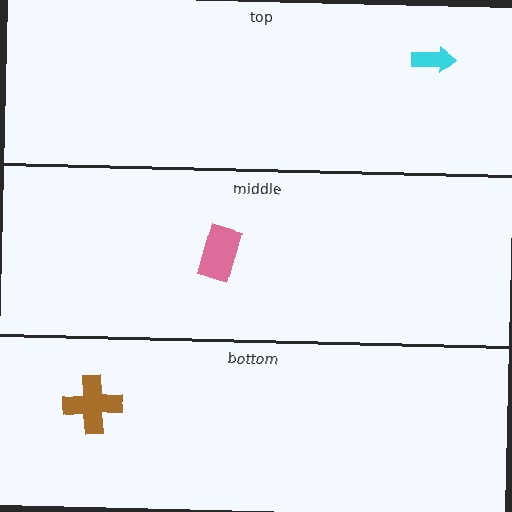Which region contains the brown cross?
The bottom region.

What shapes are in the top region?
The cyan arrow.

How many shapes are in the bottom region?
1.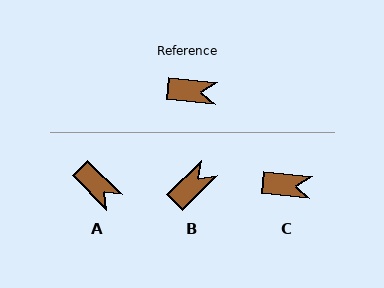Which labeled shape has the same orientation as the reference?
C.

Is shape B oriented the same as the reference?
No, it is off by about 51 degrees.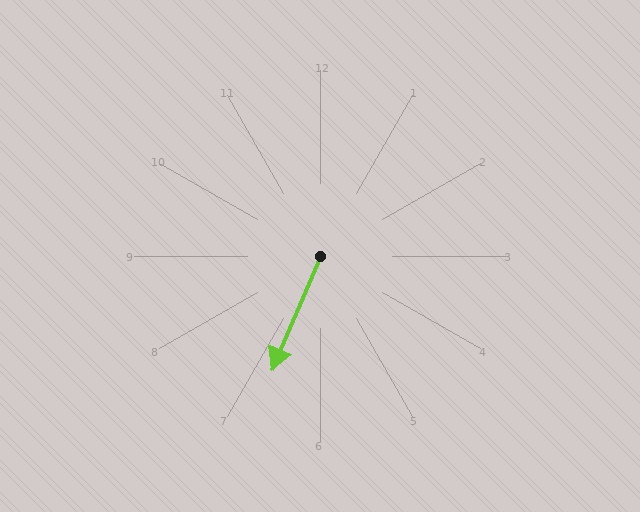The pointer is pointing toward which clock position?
Roughly 7 o'clock.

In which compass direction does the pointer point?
Southwest.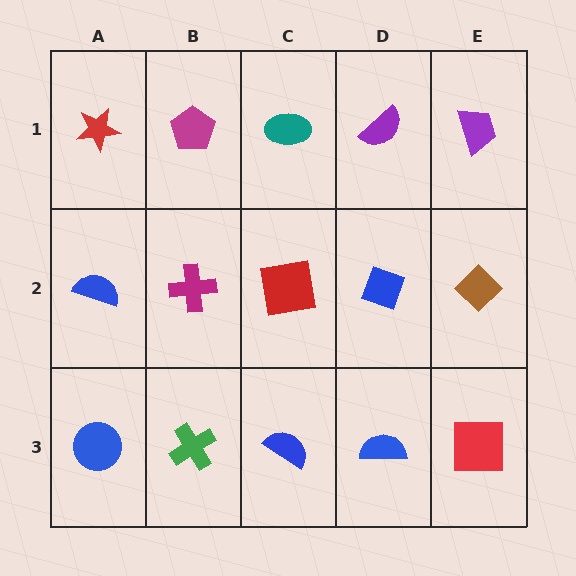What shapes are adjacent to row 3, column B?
A magenta cross (row 2, column B), a blue circle (row 3, column A), a blue semicircle (row 3, column C).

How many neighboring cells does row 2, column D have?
4.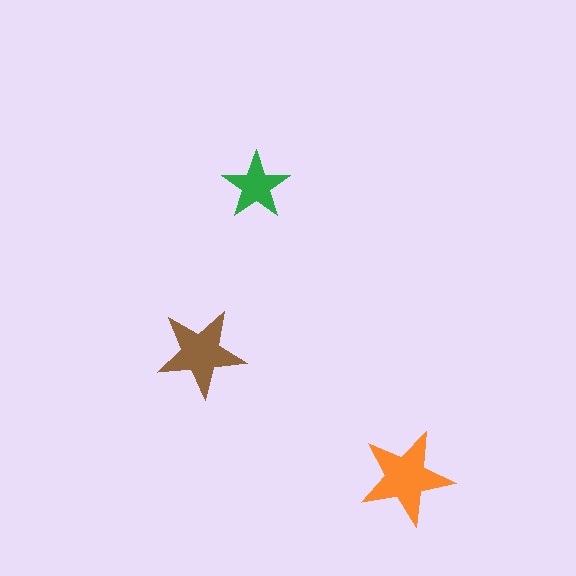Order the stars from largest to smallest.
the orange one, the brown one, the green one.